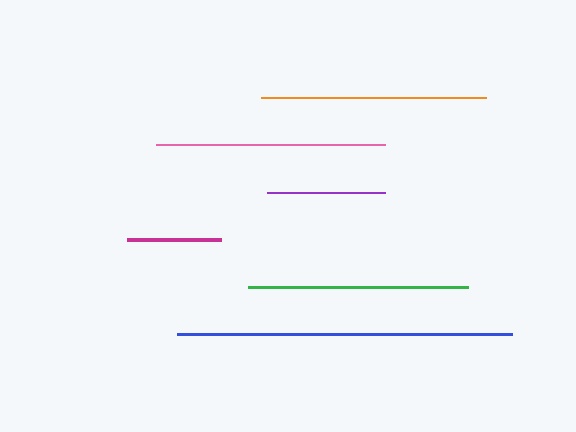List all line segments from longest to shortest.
From longest to shortest: blue, pink, orange, green, purple, magenta.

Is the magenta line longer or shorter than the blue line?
The blue line is longer than the magenta line.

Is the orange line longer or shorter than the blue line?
The blue line is longer than the orange line.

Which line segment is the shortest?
The magenta line is the shortest at approximately 94 pixels.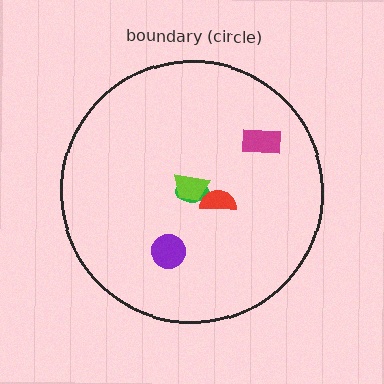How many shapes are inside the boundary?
5 inside, 0 outside.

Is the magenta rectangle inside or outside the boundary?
Inside.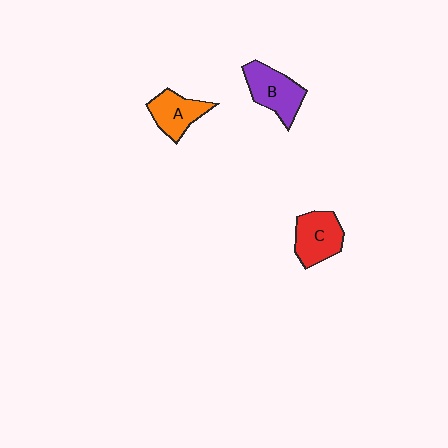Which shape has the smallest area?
Shape A (orange).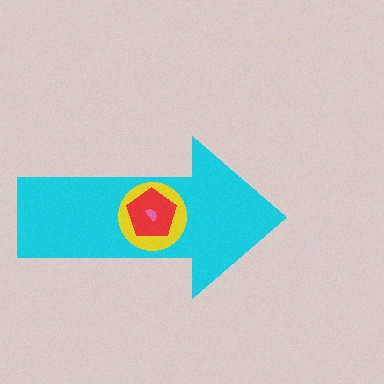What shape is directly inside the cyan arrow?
The yellow circle.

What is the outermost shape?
The cyan arrow.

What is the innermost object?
The pink semicircle.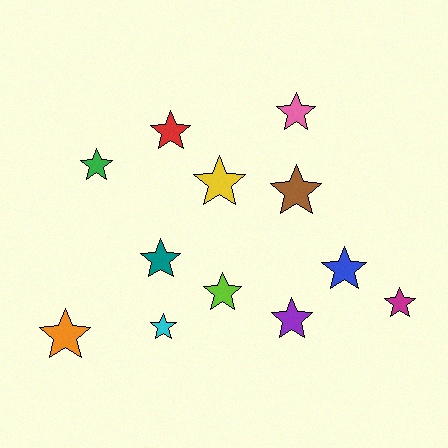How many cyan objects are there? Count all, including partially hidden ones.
There is 1 cyan object.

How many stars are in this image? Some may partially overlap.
There are 12 stars.